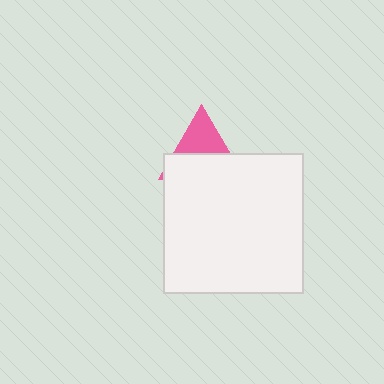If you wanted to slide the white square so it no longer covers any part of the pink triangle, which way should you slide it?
Slide it down — that is the most direct way to separate the two shapes.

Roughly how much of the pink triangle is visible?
A small part of it is visible (roughly 44%).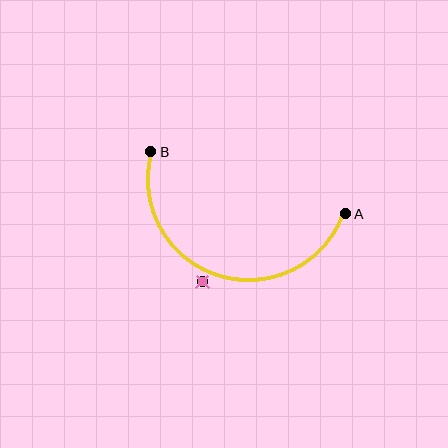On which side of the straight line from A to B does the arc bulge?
The arc bulges below the straight line connecting A and B.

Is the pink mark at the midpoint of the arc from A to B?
No — the pink mark does not lie on the arc at all. It sits slightly outside the curve.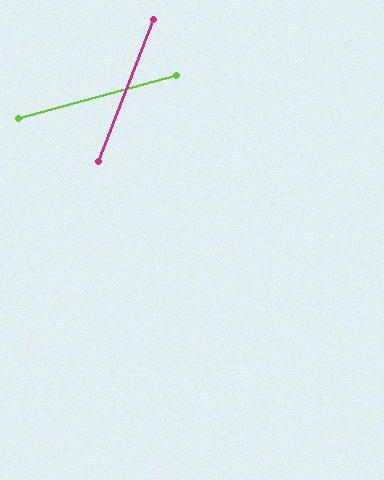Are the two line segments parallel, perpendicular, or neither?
Neither parallel nor perpendicular — they differ by about 54°.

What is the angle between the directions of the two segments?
Approximately 54 degrees.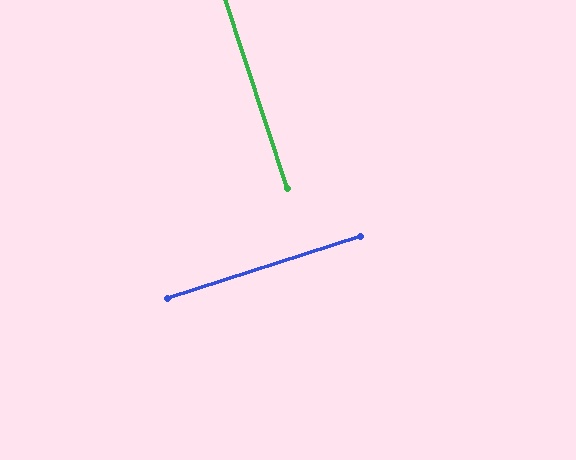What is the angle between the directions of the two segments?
Approximately 90 degrees.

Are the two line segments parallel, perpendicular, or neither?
Perpendicular — they meet at approximately 90°.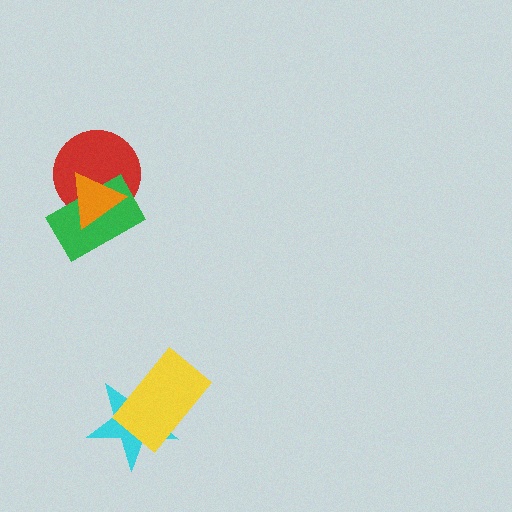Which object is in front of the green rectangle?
The orange triangle is in front of the green rectangle.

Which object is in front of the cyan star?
The yellow rectangle is in front of the cyan star.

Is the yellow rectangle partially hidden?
No, no other shape covers it.